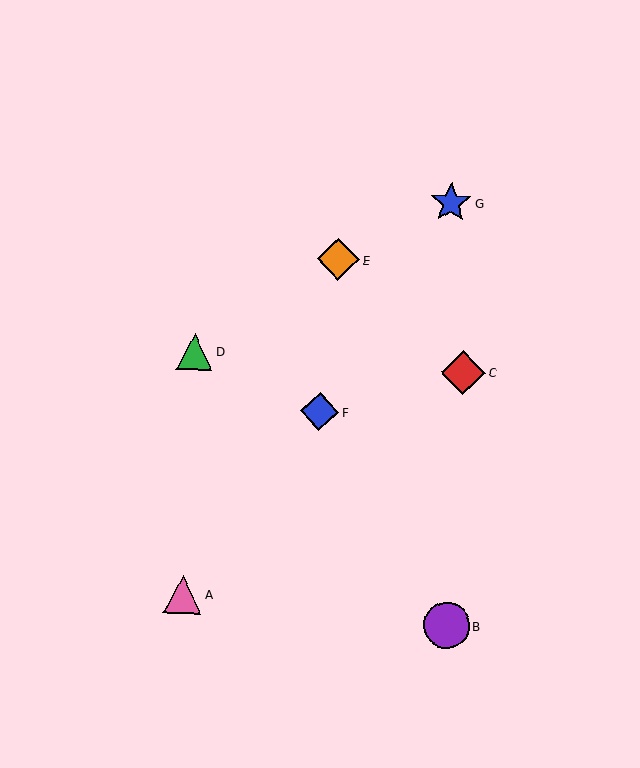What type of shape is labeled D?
Shape D is a green triangle.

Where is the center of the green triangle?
The center of the green triangle is at (195, 352).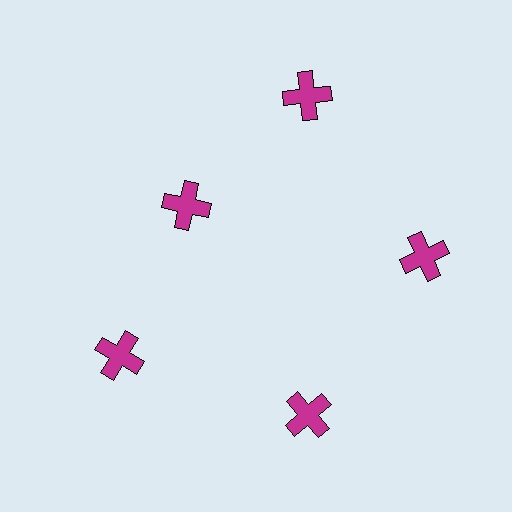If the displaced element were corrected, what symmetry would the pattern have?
It would have 5-fold rotational symmetry — the pattern would map onto itself every 72 degrees.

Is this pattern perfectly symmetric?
No. The 5 magenta crosses are arranged in a ring, but one element near the 10 o'clock position is pulled inward toward the center, breaking the 5-fold rotational symmetry.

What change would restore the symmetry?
The symmetry would be restored by moving it outward, back onto the ring so that all 5 crosses sit at equal angles and equal distance from the center.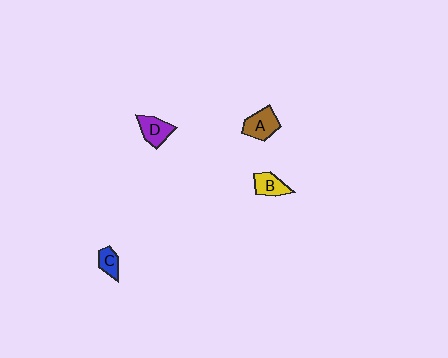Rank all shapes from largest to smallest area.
From largest to smallest: A (brown), D (purple), B (yellow), C (blue).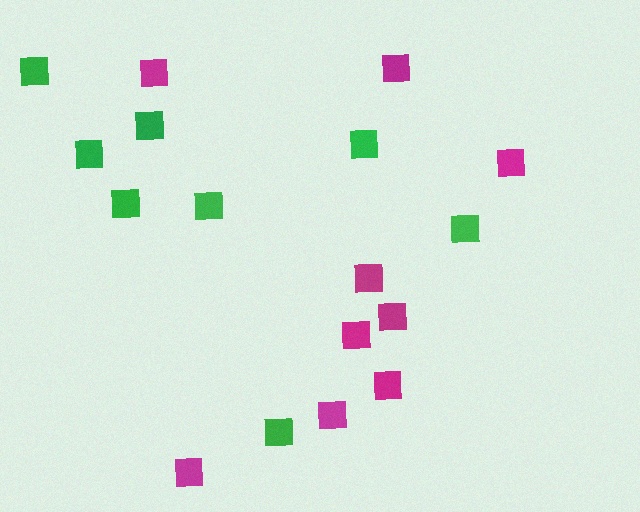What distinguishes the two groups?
There are 2 groups: one group of magenta squares (9) and one group of green squares (8).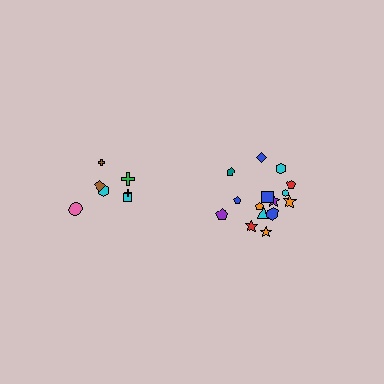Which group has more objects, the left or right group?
The right group.